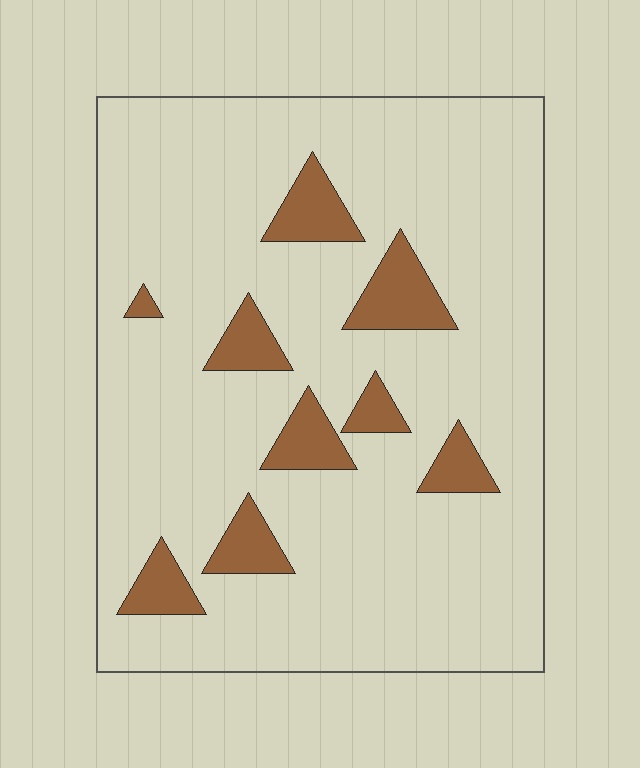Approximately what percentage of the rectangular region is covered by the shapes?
Approximately 15%.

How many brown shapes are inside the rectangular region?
9.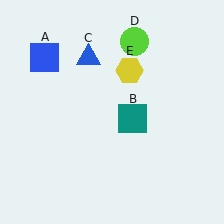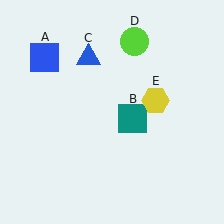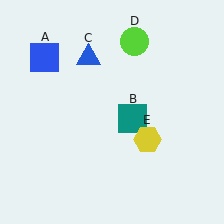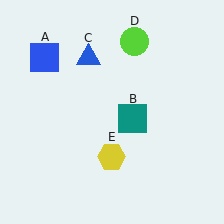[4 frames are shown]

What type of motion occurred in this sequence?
The yellow hexagon (object E) rotated clockwise around the center of the scene.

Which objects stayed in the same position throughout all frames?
Blue square (object A) and teal square (object B) and blue triangle (object C) and lime circle (object D) remained stationary.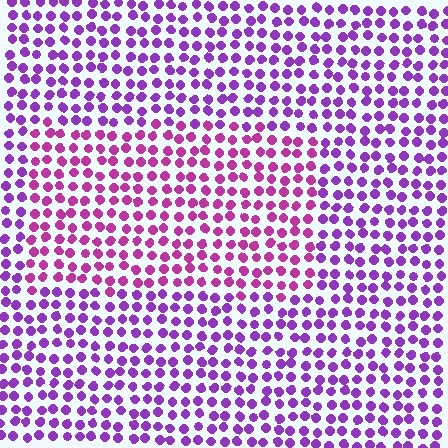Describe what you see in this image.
The image is filled with small purple elements in a uniform arrangement. A rectangle-shaped region is visible where the elements are tinted to a slightly different hue, forming a subtle color boundary.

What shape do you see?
I see a rectangle.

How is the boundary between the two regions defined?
The boundary is defined purely by a slight shift in hue (about 32 degrees). Spacing, size, and orientation are identical on both sides.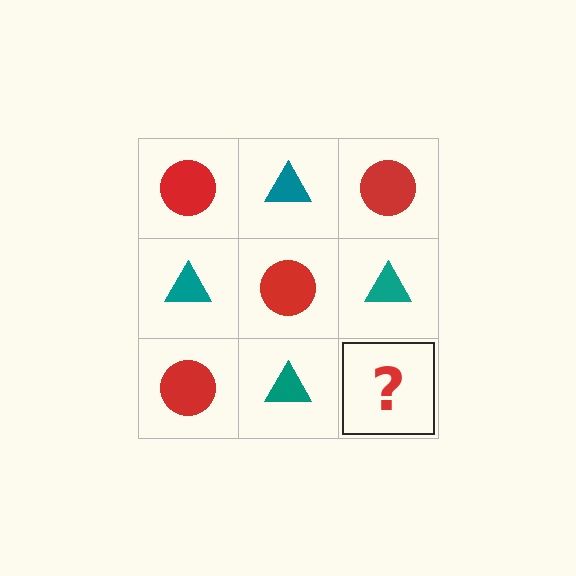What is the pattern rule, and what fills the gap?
The rule is that it alternates red circle and teal triangle in a checkerboard pattern. The gap should be filled with a red circle.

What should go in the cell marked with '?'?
The missing cell should contain a red circle.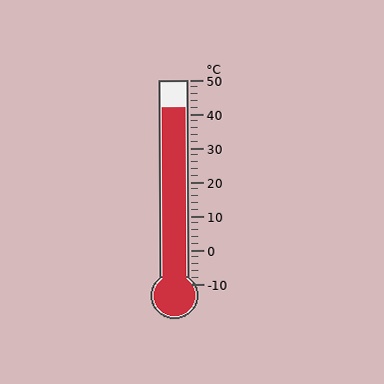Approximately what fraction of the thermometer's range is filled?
The thermometer is filled to approximately 85% of its range.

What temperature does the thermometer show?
The thermometer shows approximately 42°C.